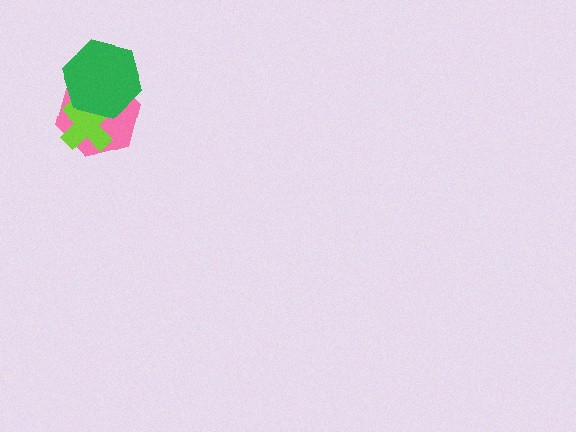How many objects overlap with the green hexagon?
2 objects overlap with the green hexagon.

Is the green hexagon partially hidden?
No, no other shape covers it.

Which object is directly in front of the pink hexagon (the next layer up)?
The lime cross is directly in front of the pink hexagon.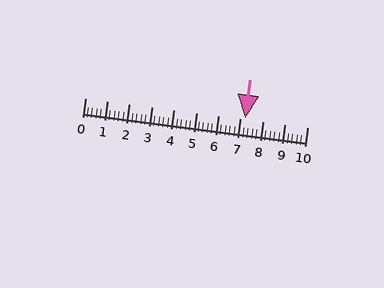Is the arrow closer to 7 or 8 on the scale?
The arrow is closer to 7.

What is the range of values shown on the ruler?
The ruler shows values from 0 to 10.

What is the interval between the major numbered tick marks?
The major tick marks are spaced 1 units apart.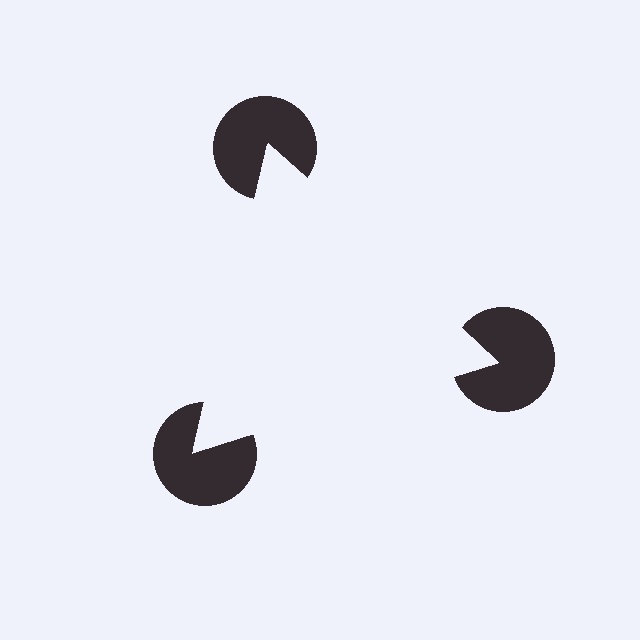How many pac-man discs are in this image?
There are 3 — one at each vertex of the illusory triangle.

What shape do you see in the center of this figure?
An illusory triangle — its edges are inferred from the aligned wedge cuts in the pac-man discs, not physically drawn.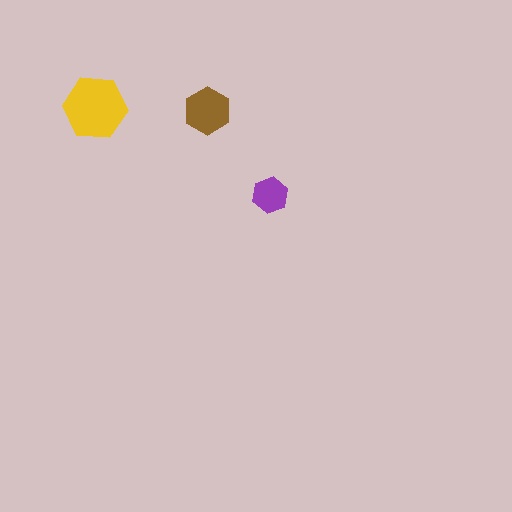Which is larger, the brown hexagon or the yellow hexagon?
The yellow one.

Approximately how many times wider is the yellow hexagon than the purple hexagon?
About 2 times wider.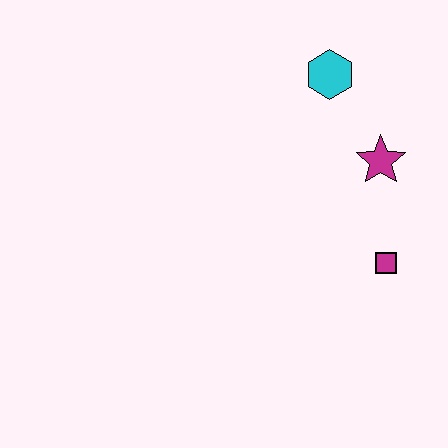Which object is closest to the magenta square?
The magenta star is closest to the magenta square.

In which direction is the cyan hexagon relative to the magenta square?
The cyan hexagon is above the magenta square.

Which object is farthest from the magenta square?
The cyan hexagon is farthest from the magenta square.